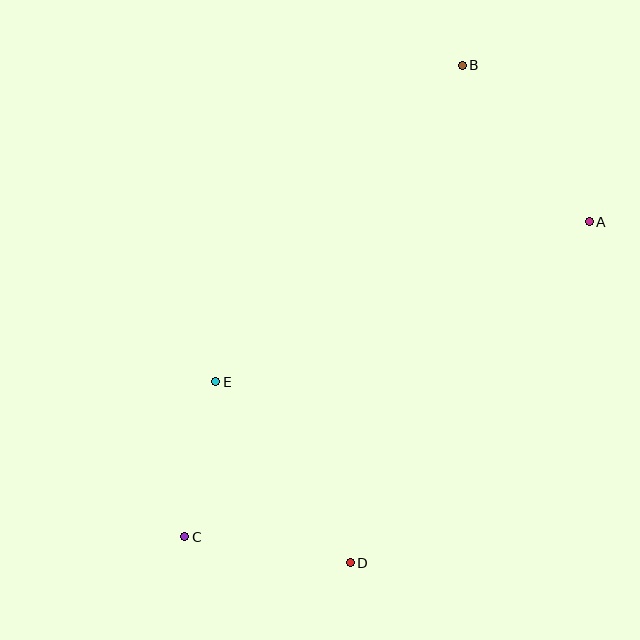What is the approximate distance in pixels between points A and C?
The distance between A and C is approximately 513 pixels.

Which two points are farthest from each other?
Points B and C are farthest from each other.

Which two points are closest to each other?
Points C and E are closest to each other.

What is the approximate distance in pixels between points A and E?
The distance between A and E is approximately 406 pixels.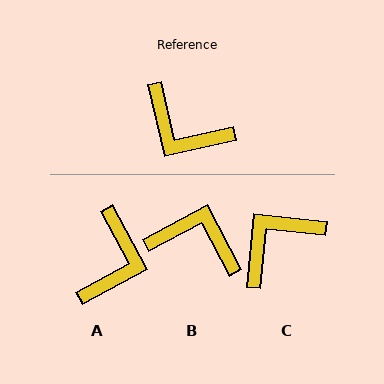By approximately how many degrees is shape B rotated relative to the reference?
Approximately 165 degrees clockwise.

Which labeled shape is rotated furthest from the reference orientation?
B, about 165 degrees away.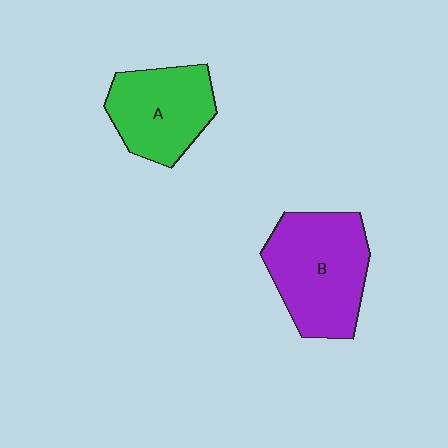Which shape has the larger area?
Shape B (purple).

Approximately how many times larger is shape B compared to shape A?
Approximately 1.3 times.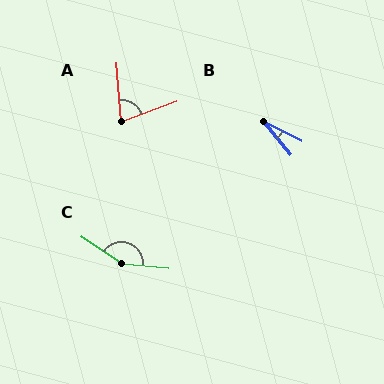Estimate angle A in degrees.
Approximately 75 degrees.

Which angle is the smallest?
B, at approximately 24 degrees.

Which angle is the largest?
C, at approximately 152 degrees.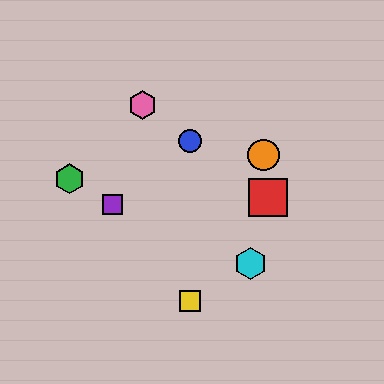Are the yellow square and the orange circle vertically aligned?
No, the yellow square is at x≈190 and the orange circle is at x≈263.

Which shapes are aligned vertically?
The blue circle, the yellow square are aligned vertically.